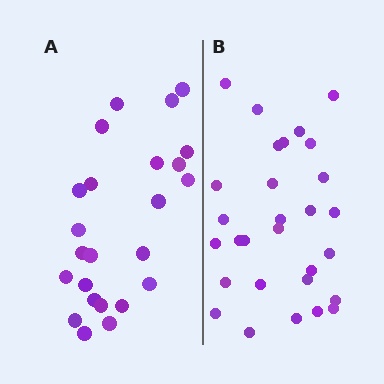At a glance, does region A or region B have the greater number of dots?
Region B (the right region) has more dots.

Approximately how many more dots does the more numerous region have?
Region B has about 5 more dots than region A.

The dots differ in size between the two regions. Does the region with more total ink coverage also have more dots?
No. Region A has more total ink coverage because its dots are larger, but region B actually contains more individual dots. Total area can be misleading — the number of items is what matters here.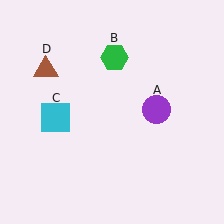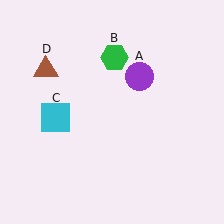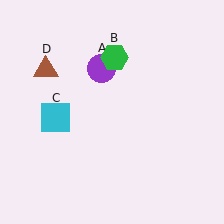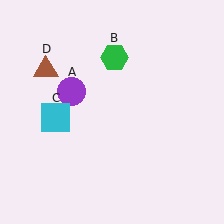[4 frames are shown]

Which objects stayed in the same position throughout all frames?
Green hexagon (object B) and cyan square (object C) and brown triangle (object D) remained stationary.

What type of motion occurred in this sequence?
The purple circle (object A) rotated counterclockwise around the center of the scene.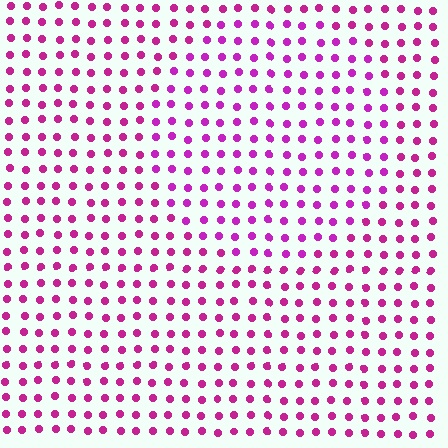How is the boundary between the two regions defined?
The boundary is defined purely by a slight shift in hue (about 17 degrees). Spacing, size, and orientation are identical on both sides.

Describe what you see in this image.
The image is filled with small magenta elements in a uniform arrangement. A circle-shaped region is visible where the elements are tinted to a slightly different hue, forming a subtle color boundary.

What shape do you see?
I see a circle.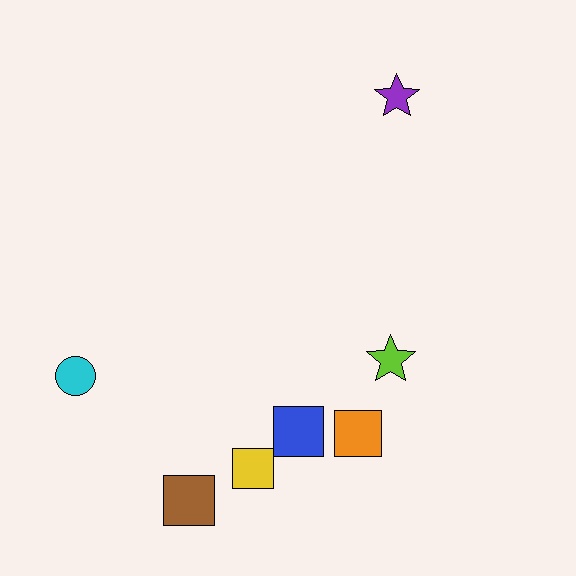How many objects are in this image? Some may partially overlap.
There are 7 objects.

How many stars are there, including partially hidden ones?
There are 2 stars.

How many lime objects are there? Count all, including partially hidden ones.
There is 1 lime object.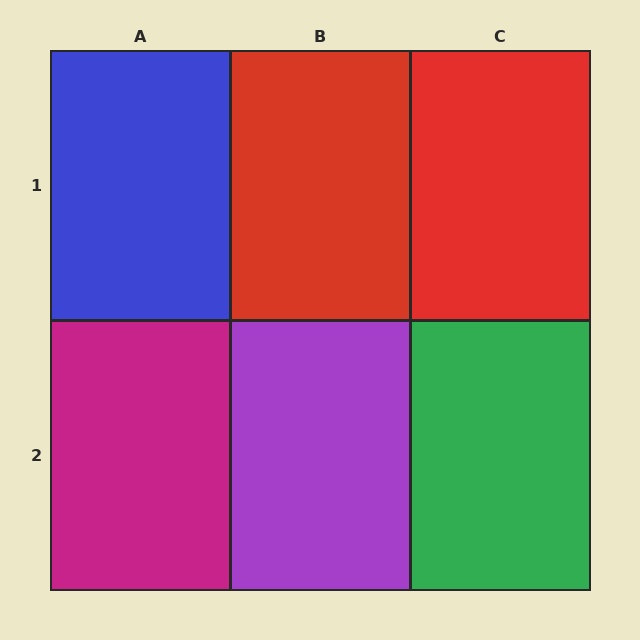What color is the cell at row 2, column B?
Purple.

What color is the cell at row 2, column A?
Magenta.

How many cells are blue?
1 cell is blue.